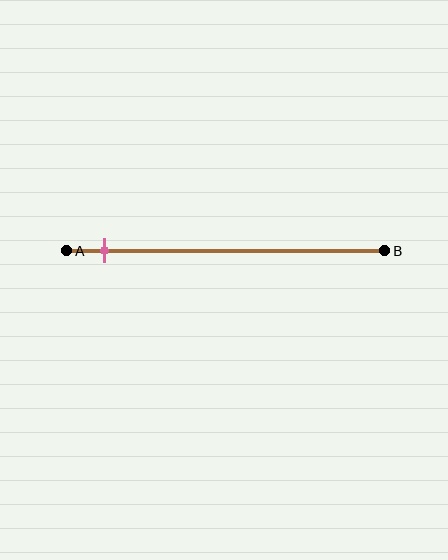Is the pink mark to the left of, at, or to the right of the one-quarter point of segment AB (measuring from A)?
The pink mark is to the left of the one-quarter point of segment AB.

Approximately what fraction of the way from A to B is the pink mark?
The pink mark is approximately 10% of the way from A to B.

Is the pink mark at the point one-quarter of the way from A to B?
No, the mark is at about 10% from A, not at the 25% one-quarter point.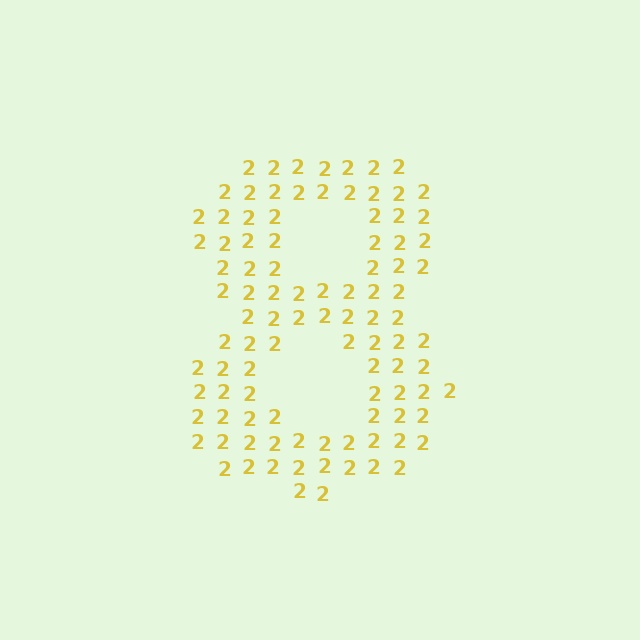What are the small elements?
The small elements are digit 2's.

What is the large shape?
The large shape is the digit 8.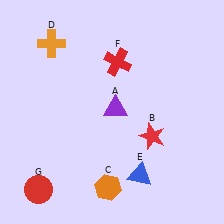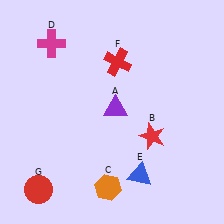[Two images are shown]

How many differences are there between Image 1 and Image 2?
There is 1 difference between the two images.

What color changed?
The cross (D) changed from orange in Image 1 to magenta in Image 2.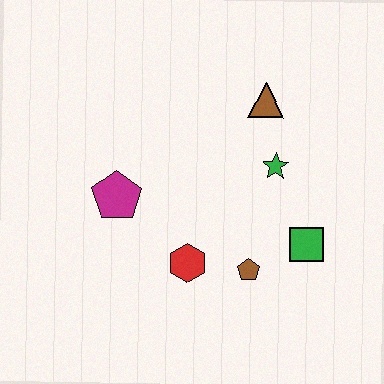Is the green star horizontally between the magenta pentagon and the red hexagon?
No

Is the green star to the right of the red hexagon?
Yes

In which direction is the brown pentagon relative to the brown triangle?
The brown pentagon is below the brown triangle.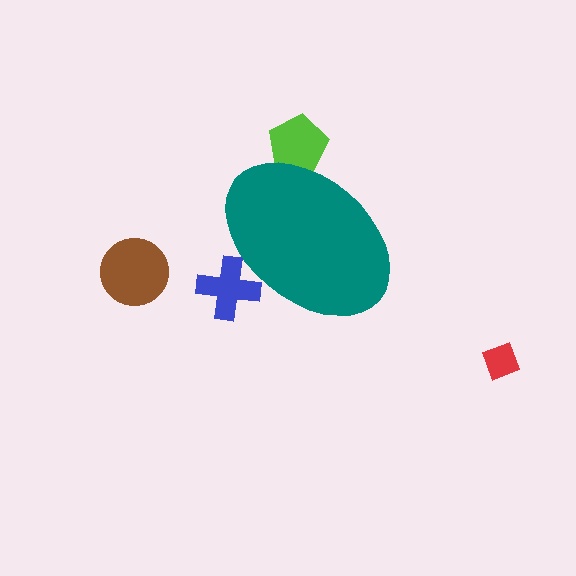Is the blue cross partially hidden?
Yes, the blue cross is partially hidden behind the teal ellipse.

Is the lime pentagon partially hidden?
Yes, the lime pentagon is partially hidden behind the teal ellipse.